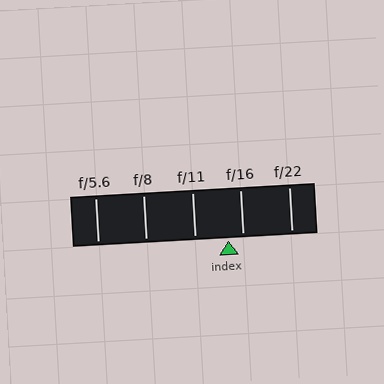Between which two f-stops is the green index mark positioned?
The index mark is between f/11 and f/16.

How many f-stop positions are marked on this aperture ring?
There are 5 f-stop positions marked.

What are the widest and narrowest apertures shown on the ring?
The widest aperture shown is f/5.6 and the narrowest is f/22.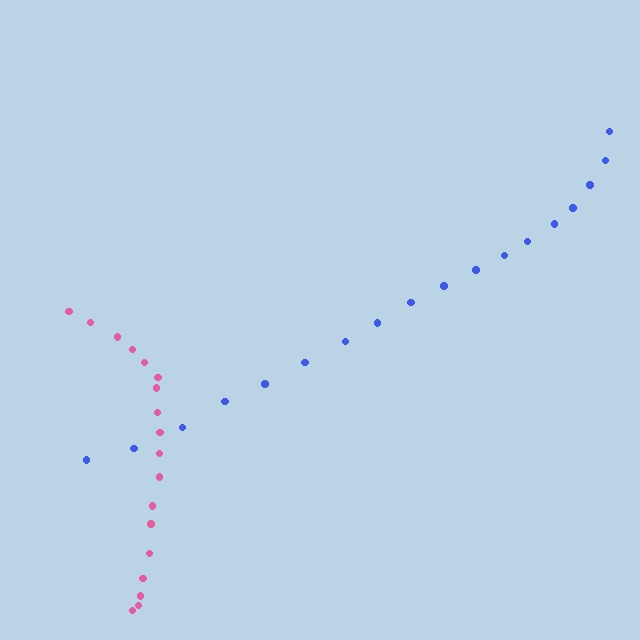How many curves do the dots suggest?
There are 2 distinct paths.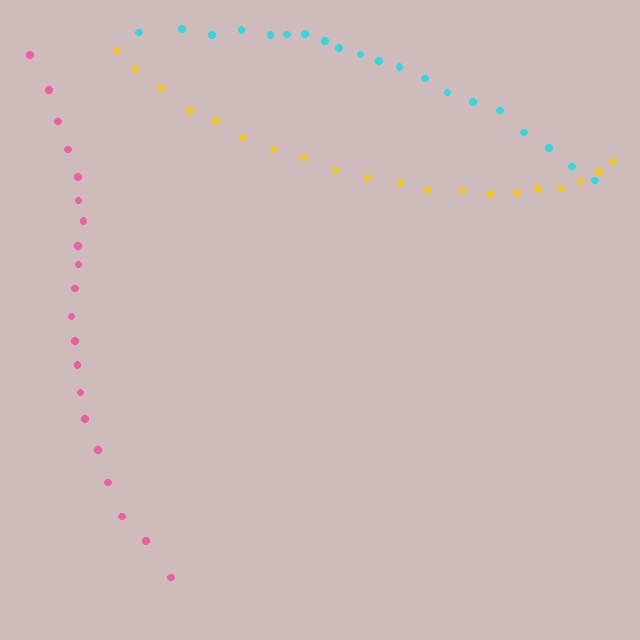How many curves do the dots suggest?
There are 3 distinct paths.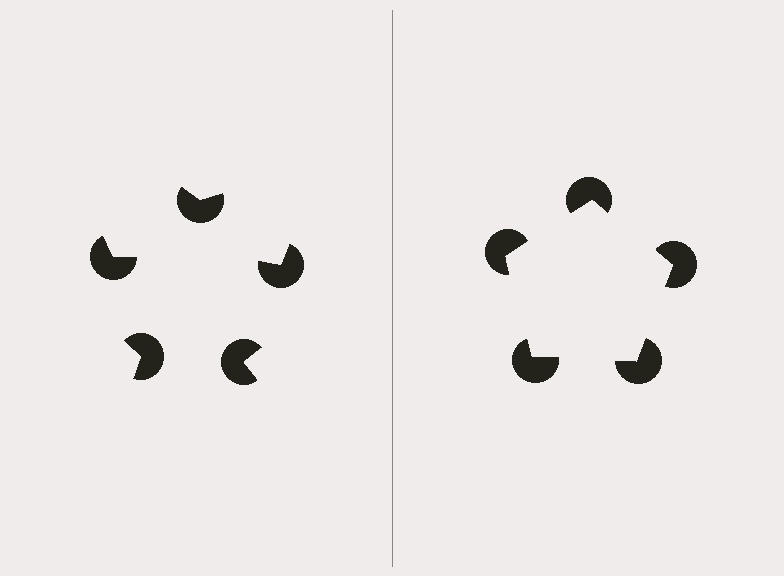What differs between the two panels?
The pac-man discs are positioned identically on both sides; only the wedge orientations differ. On the right they align to a pentagon; on the left they are misaligned.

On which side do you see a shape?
An illusory pentagon appears on the right side. On the left side the wedge cuts are rotated, so no coherent shape forms.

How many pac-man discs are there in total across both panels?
10 — 5 on each side.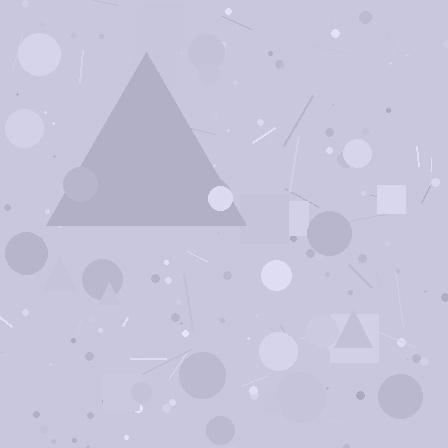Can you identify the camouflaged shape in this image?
The camouflaged shape is a triangle.